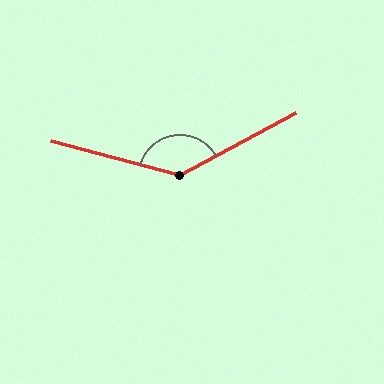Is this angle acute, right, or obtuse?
It is obtuse.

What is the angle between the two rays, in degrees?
Approximately 137 degrees.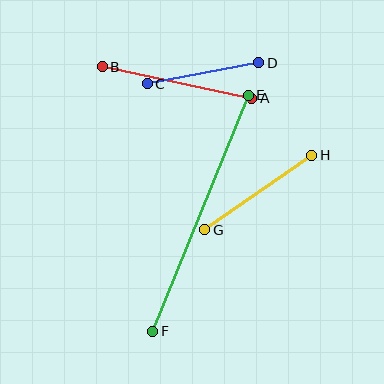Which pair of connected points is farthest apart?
Points E and F are farthest apart.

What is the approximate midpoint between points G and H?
The midpoint is at approximately (258, 193) pixels.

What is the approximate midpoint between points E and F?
The midpoint is at approximately (200, 213) pixels.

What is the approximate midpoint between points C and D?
The midpoint is at approximately (203, 73) pixels.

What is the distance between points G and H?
The distance is approximately 131 pixels.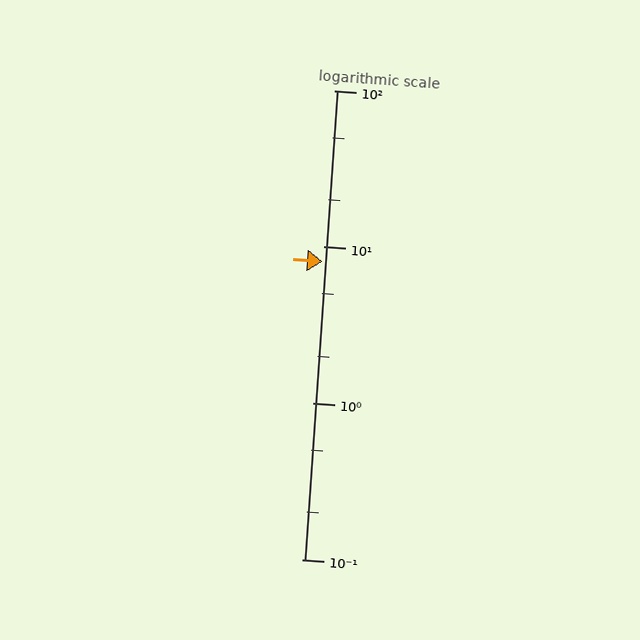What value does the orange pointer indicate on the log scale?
The pointer indicates approximately 8.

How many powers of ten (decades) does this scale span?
The scale spans 3 decades, from 0.1 to 100.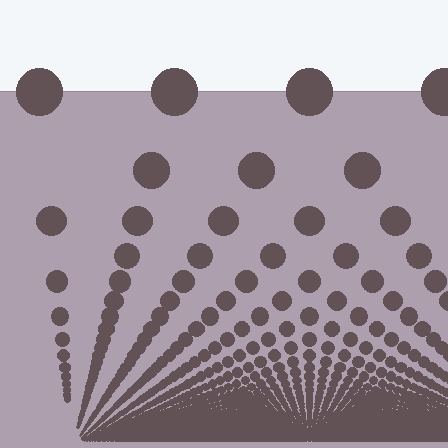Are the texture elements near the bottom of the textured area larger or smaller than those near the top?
Smaller. The gradient is inverted — elements near the bottom are smaller and denser.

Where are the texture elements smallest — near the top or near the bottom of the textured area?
Near the bottom.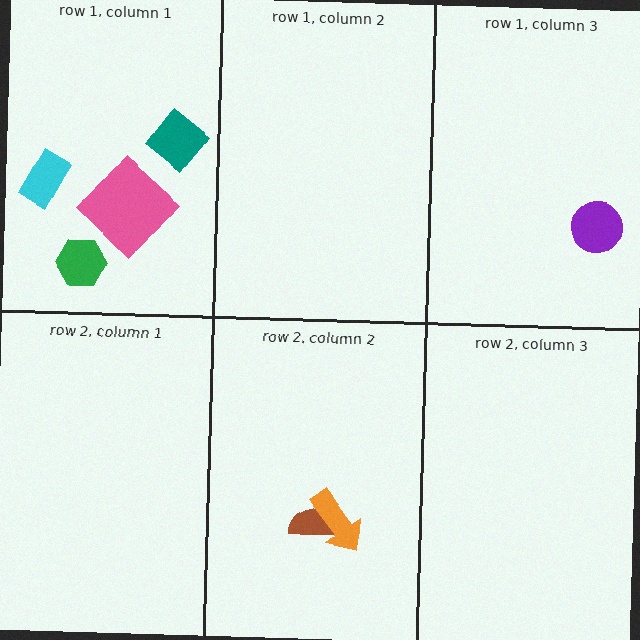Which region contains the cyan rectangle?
The row 1, column 1 region.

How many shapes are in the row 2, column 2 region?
2.